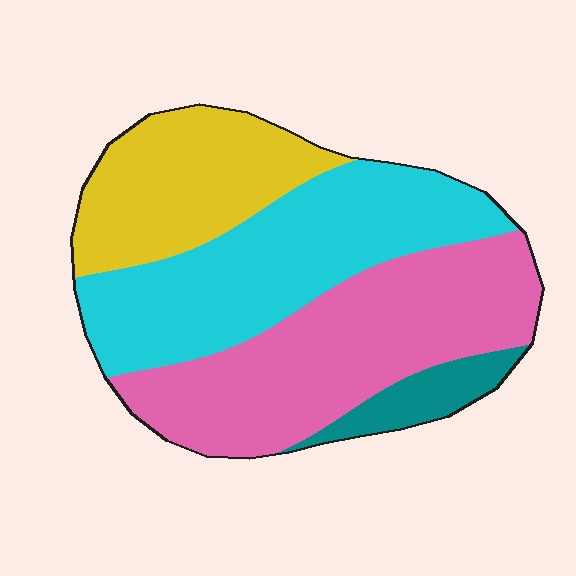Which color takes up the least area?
Teal, at roughly 5%.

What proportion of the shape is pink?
Pink takes up about three eighths (3/8) of the shape.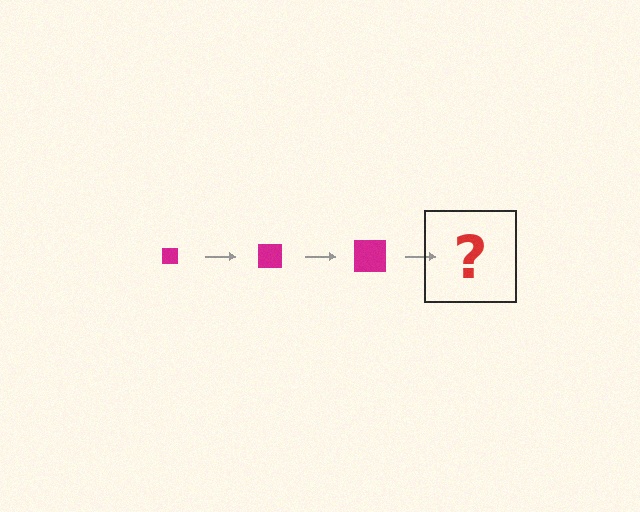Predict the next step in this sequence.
The next step is a magenta square, larger than the previous one.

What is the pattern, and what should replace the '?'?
The pattern is that the square gets progressively larger each step. The '?' should be a magenta square, larger than the previous one.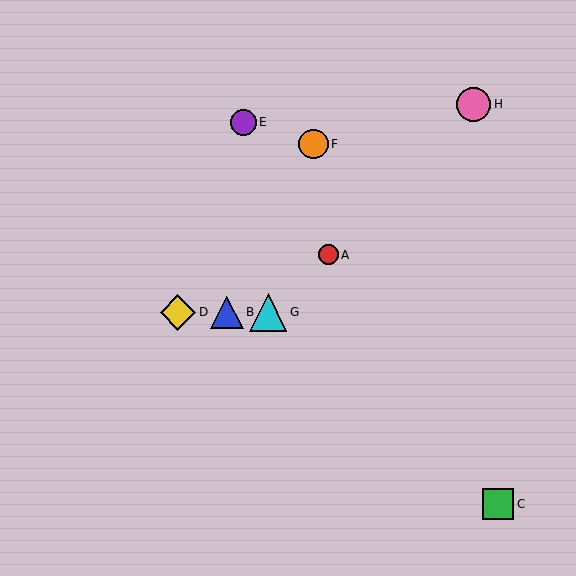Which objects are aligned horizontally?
Objects B, D, G are aligned horizontally.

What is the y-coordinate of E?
Object E is at y≈122.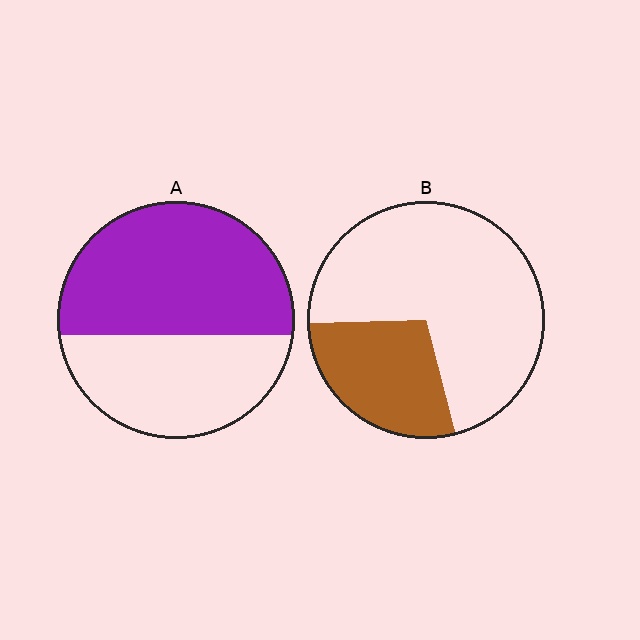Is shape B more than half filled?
No.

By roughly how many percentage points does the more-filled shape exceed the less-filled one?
By roughly 30 percentage points (A over B).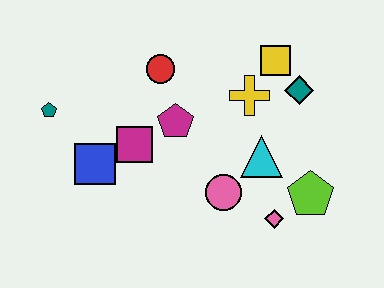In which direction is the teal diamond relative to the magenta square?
The teal diamond is to the right of the magenta square.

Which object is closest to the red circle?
The magenta pentagon is closest to the red circle.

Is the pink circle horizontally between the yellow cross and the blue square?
Yes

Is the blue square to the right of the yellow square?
No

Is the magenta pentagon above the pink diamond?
Yes